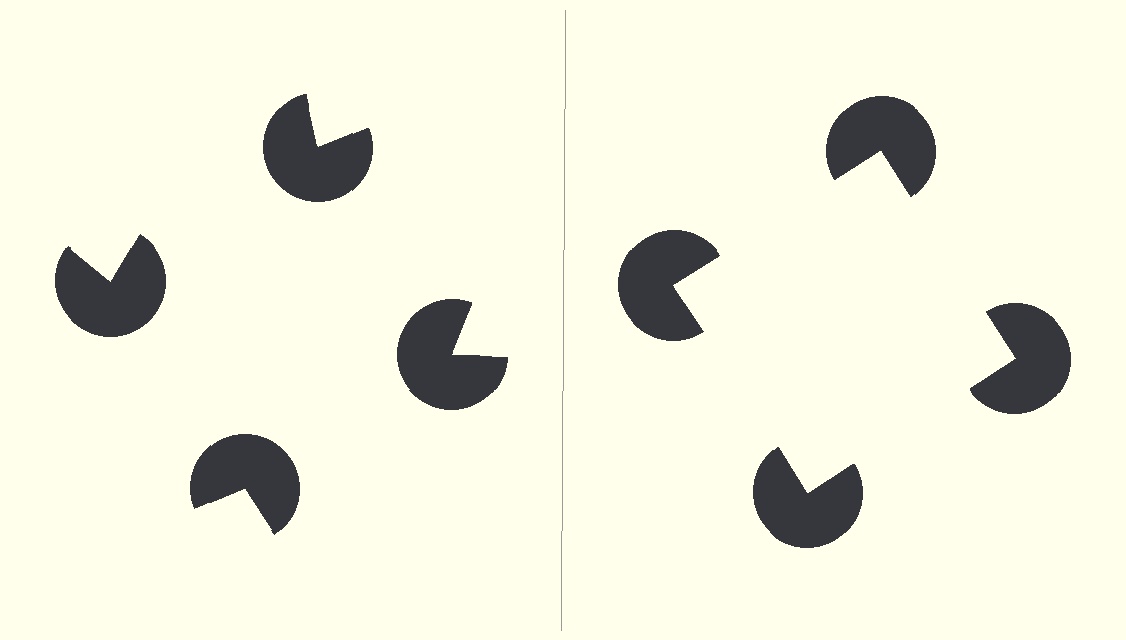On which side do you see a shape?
An illusory square appears on the right side. On the left side the wedge cuts are rotated, so no coherent shape forms.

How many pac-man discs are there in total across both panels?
8 — 4 on each side.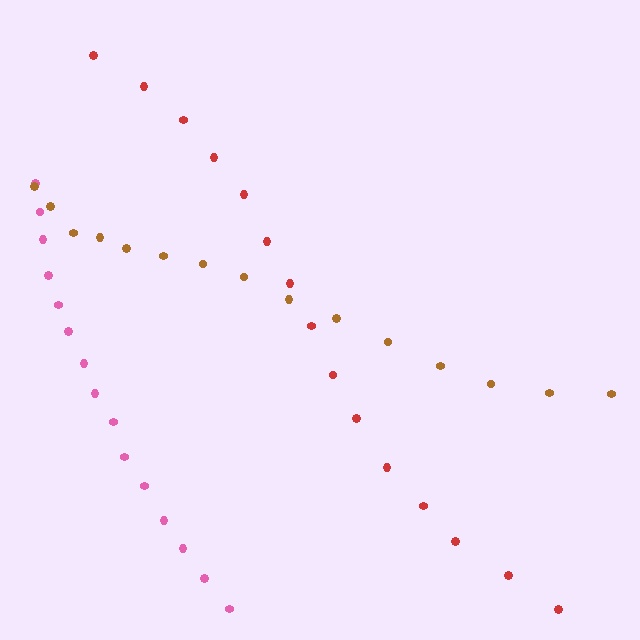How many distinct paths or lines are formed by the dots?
There are 3 distinct paths.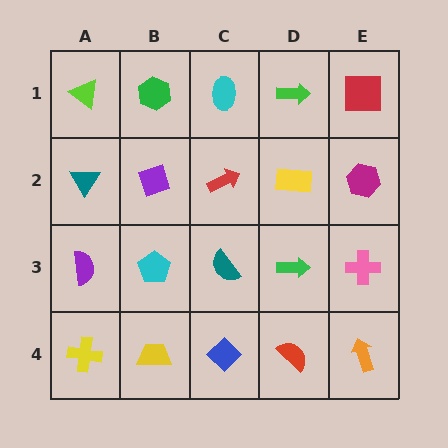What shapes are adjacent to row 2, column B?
A green hexagon (row 1, column B), a cyan pentagon (row 3, column B), a teal triangle (row 2, column A), a red arrow (row 2, column C).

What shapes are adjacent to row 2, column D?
A green arrow (row 1, column D), a green arrow (row 3, column D), a red arrow (row 2, column C), a magenta hexagon (row 2, column E).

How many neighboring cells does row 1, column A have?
2.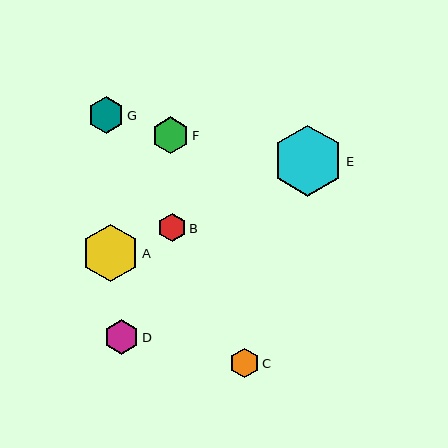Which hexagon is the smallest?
Hexagon B is the smallest with a size of approximately 28 pixels.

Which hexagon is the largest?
Hexagon E is the largest with a size of approximately 71 pixels.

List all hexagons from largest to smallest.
From largest to smallest: E, A, F, G, D, C, B.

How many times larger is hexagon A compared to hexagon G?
Hexagon A is approximately 1.6 times the size of hexagon G.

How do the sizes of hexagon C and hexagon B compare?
Hexagon C and hexagon B are approximately the same size.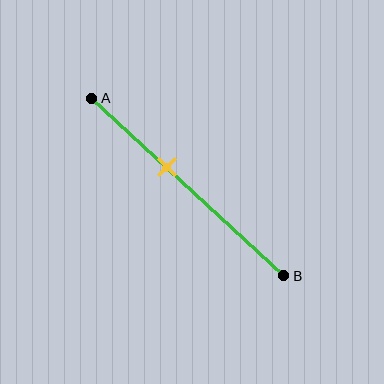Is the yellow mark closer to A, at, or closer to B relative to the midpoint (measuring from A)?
The yellow mark is closer to point A than the midpoint of segment AB.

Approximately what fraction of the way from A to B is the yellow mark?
The yellow mark is approximately 40% of the way from A to B.